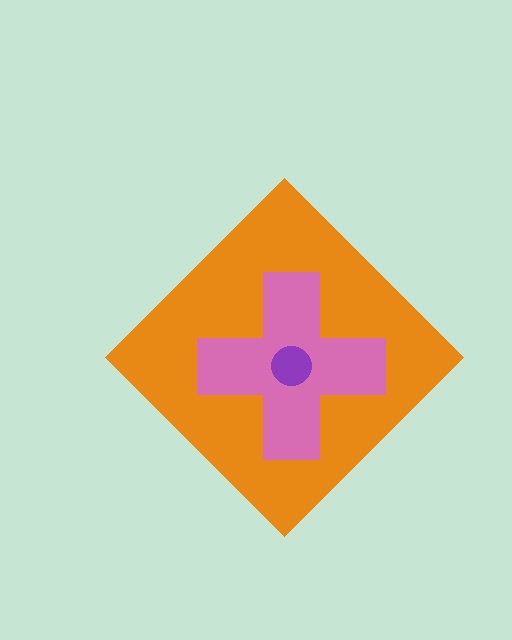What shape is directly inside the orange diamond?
The pink cross.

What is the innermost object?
The purple circle.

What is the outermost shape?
The orange diamond.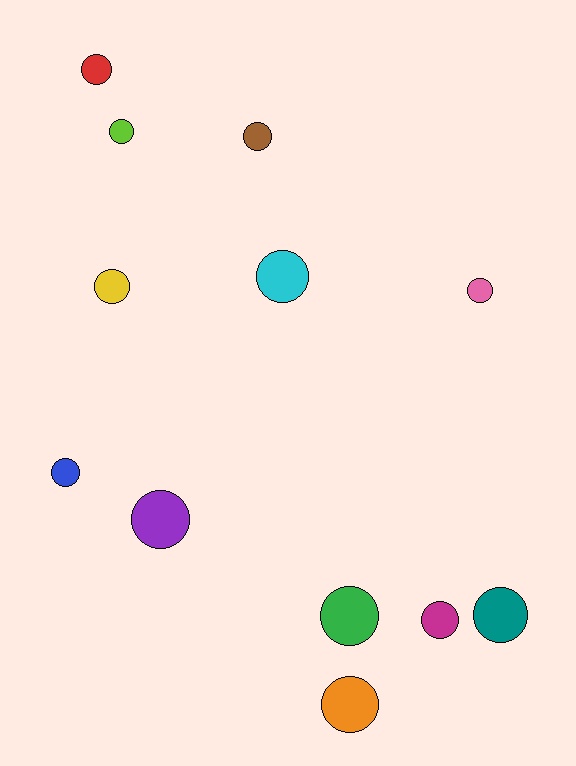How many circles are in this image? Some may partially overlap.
There are 12 circles.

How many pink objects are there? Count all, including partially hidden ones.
There is 1 pink object.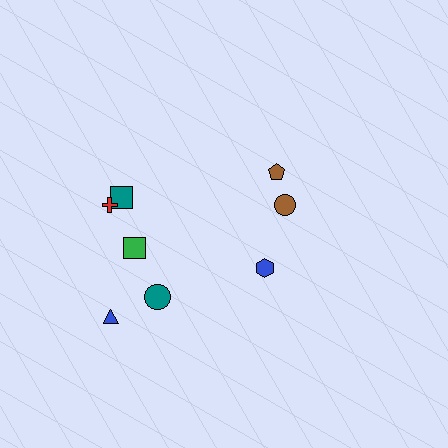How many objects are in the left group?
There are 5 objects.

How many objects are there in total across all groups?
There are 8 objects.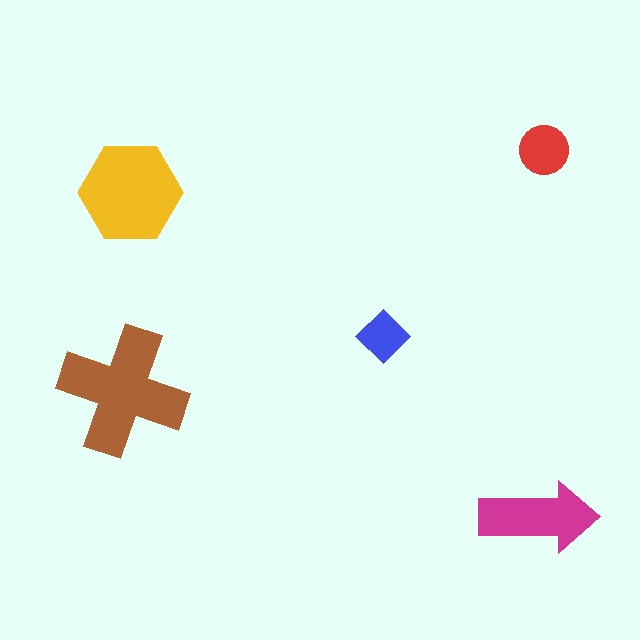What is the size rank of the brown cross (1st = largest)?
1st.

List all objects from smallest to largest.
The blue diamond, the red circle, the magenta arrow, the yellow hexagon, the brown cross.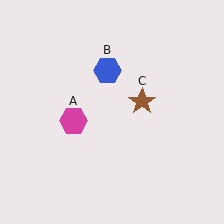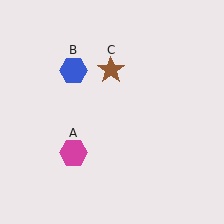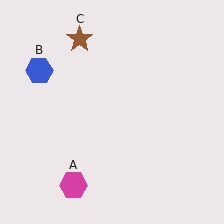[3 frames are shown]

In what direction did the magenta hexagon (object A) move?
The magenta hexagon (object A) moved down.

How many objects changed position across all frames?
3 objects changed position: magenta hexagon (object A), blue hexagon (object B), brown star (object C).